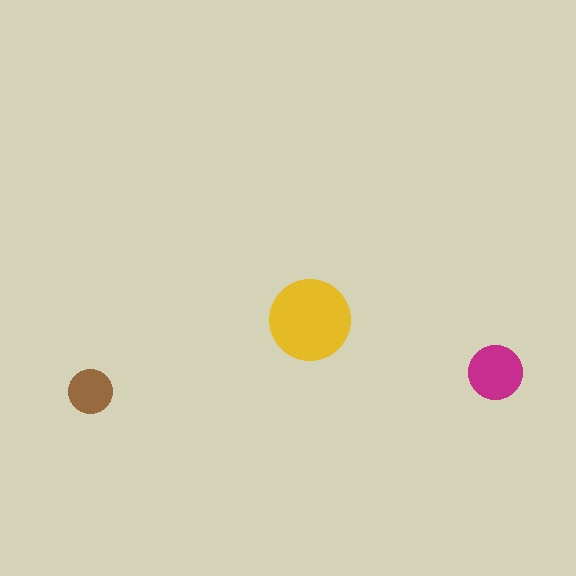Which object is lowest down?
The brown circle is bottommost.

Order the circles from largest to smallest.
the yellow one, the magenta one, the brown one.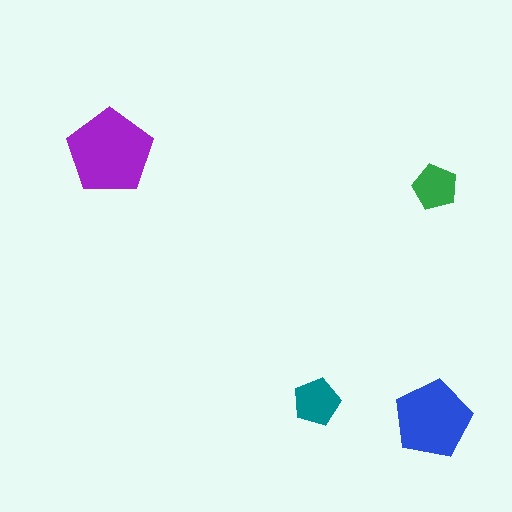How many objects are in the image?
There are 4 objects in the image.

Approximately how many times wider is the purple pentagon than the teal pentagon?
About 2 times wider.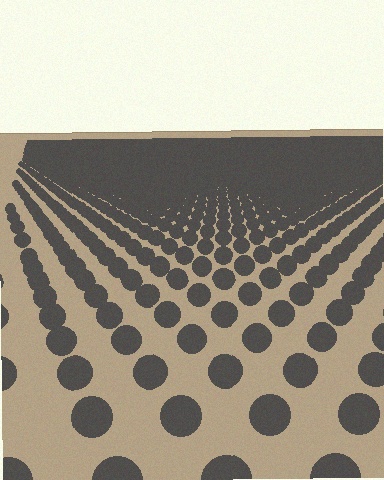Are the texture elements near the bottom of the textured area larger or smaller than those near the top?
Larger. Near the bottom, elements are closer to the viewer and appear at a bigger on-screen size.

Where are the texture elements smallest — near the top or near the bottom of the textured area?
Near the top.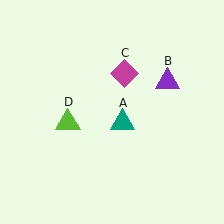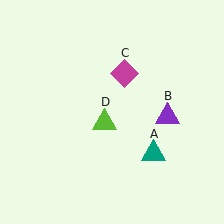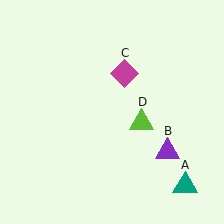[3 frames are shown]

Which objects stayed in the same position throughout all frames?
Magenta diamond (object C) remained stationary.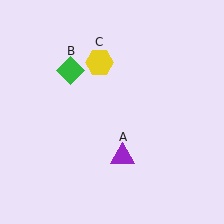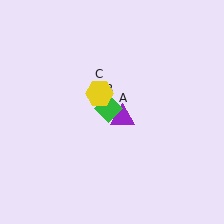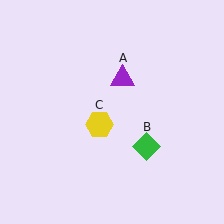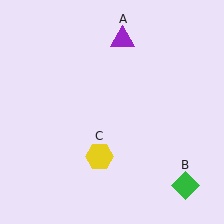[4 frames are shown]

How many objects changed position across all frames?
3 objects changed position: purple triangle (object A), green diamond (object B), yellow hexagon (object C).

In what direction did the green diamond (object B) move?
The green diamond (object B) moved down and to the right.